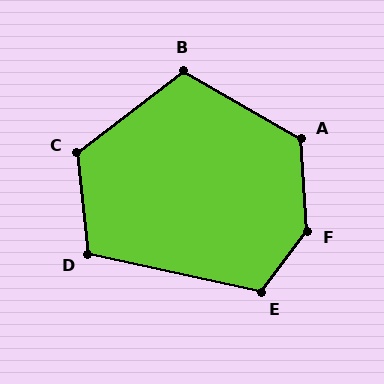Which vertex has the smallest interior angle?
D, at approximately 108 degrees.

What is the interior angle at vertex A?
Approximately 124 degrees (obtuse).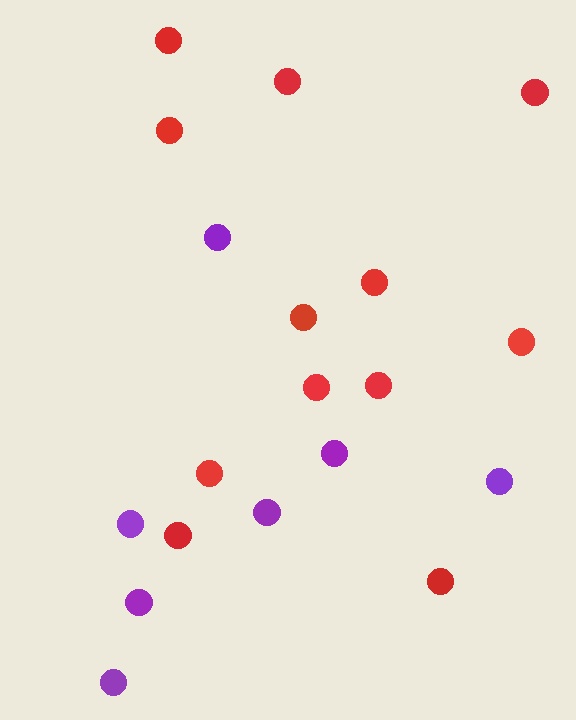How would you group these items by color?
There are 2 groups: one group of purple circles (7) and one group of red circles (12).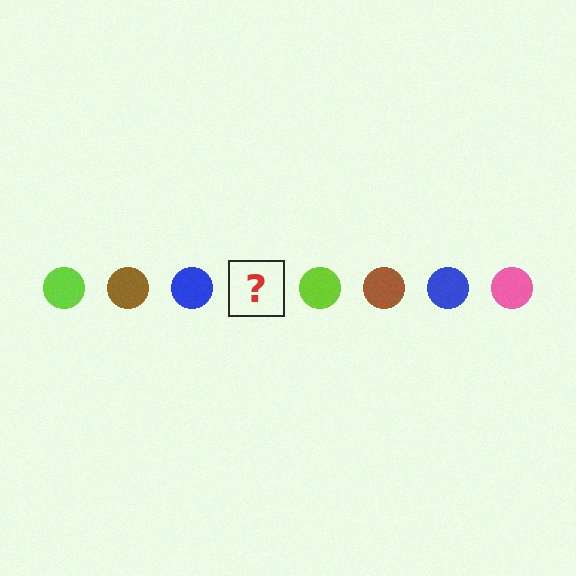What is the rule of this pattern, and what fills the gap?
The rule is that the pattern cycles through lime, brown, blue, pink circles. The gap should be filled with a pink circle.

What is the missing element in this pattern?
The missing element is a pink circle.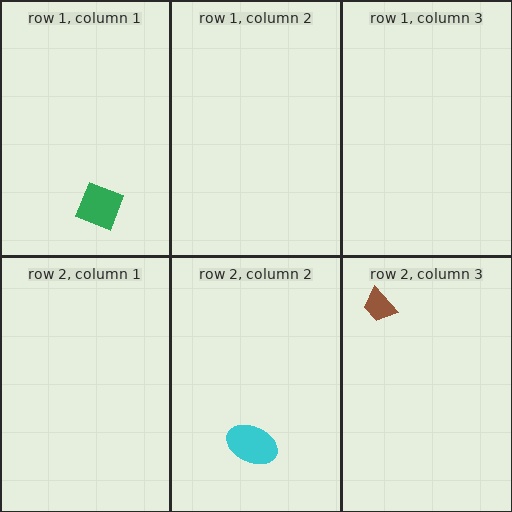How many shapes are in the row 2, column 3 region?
1.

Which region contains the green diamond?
The row 1, column 1 region.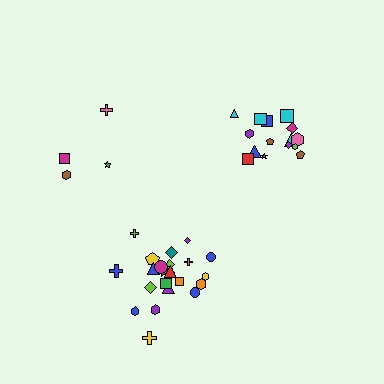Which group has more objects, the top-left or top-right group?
The top-right group.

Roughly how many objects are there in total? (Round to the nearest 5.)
Roughly 45 objects in total.